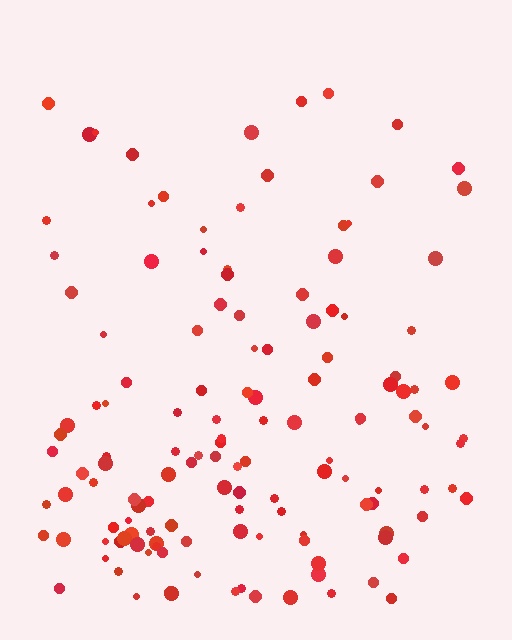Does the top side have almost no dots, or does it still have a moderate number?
Still a moderate number, just noticeably fewer than the bottom.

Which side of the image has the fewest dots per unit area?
The top.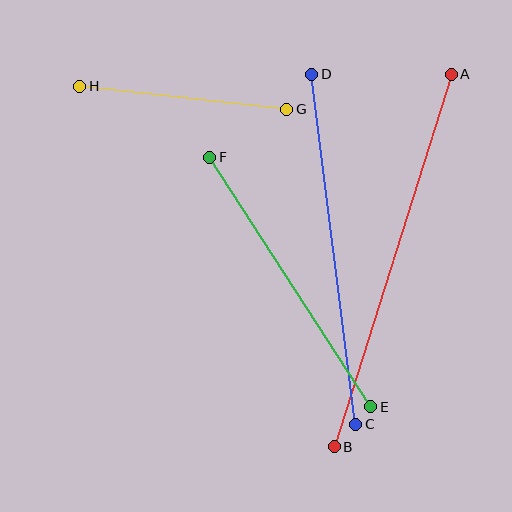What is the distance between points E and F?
The distance is approximately 297 pixels.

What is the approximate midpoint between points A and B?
The midpoint is at approximately (393, 261) pixels.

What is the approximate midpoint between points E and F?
The midpoint is at approximately (290, 282) pixels.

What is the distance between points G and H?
The distance is approximately 208 pixels.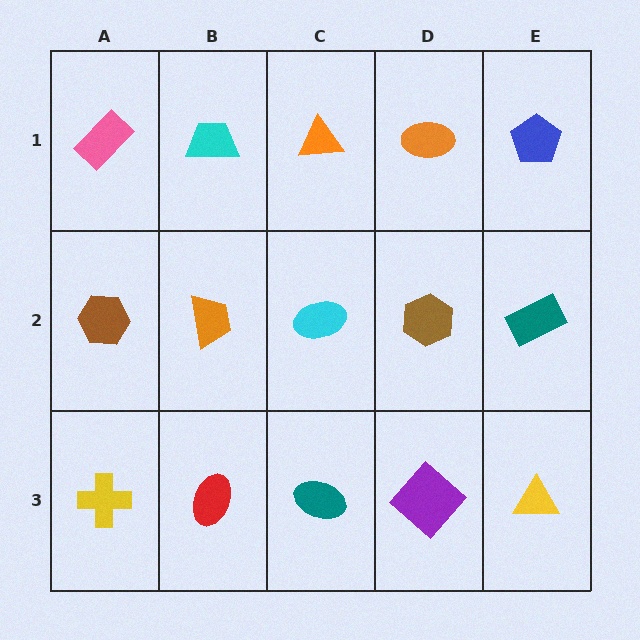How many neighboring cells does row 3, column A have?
2.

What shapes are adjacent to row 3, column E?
A teal rectangle (row 2, column E), a purple diamond (row 3, column D).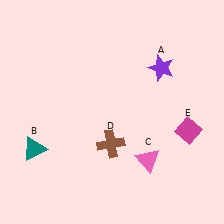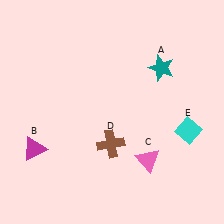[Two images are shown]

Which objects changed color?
A changed from purple to teal. B changed from teal to magenta. E changed from magenta to cyan.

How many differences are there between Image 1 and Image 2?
There are 3 differences between the two images.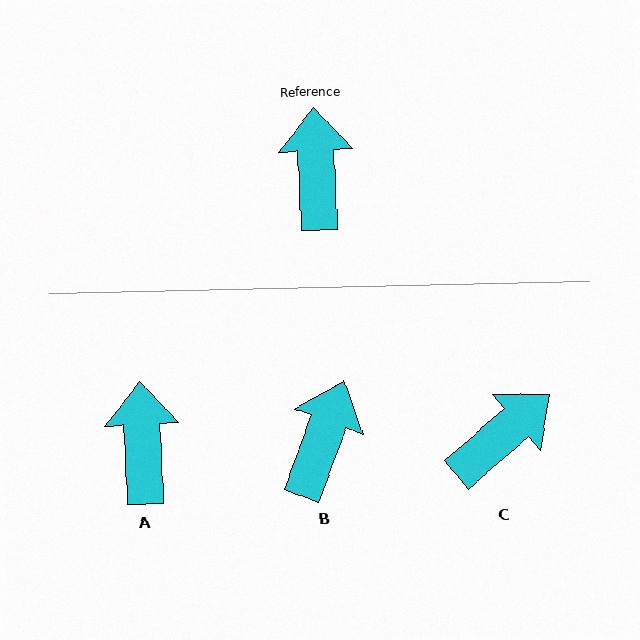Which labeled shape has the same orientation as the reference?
A.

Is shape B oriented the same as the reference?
No, it is off by about 23 degrees.